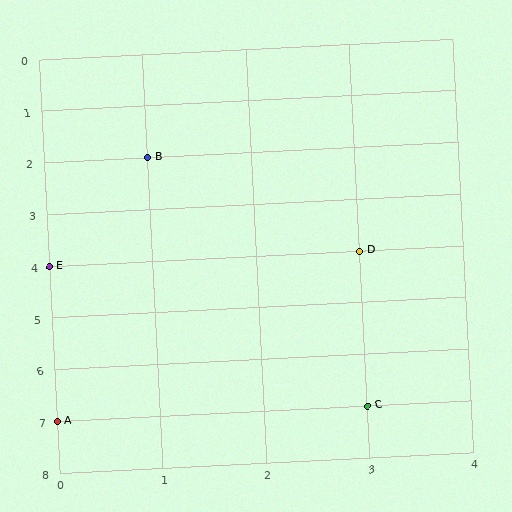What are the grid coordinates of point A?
Point A is at grid coordinates (0, 7).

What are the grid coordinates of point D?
Point D is at grid coordinates (3, 4).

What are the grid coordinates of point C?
Point C is at grid coordinates (3, 7).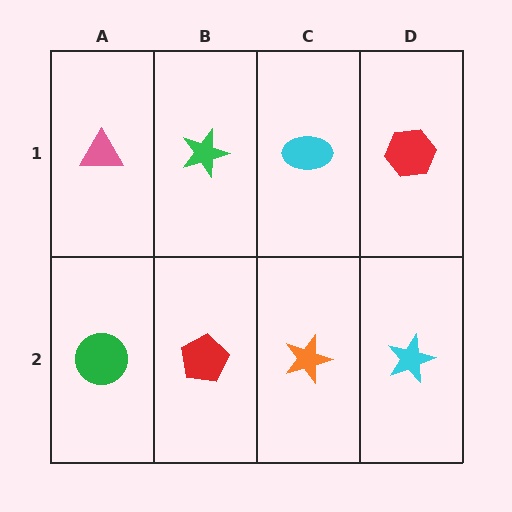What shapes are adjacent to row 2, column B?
A green star (row 1, column B), a green circle (row 2, column A), an orange star (row 2, column C).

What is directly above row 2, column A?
A pink triangle.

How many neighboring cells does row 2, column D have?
2.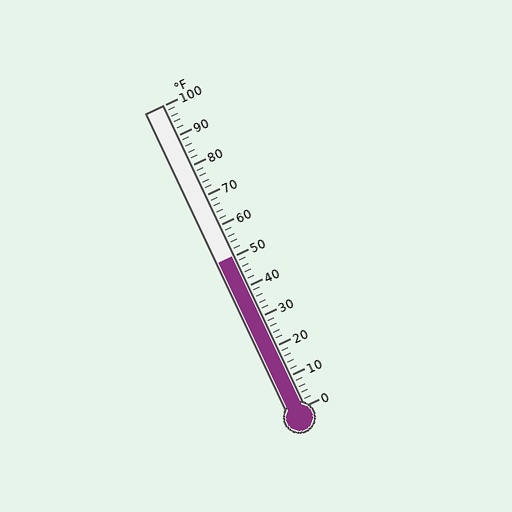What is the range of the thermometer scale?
The thermometer scale ranges from 0°F to 100°F.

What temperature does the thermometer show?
The thermometer shows approximately 50°F.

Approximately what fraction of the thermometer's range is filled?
The thermometer is filled to approximately 50% of its range.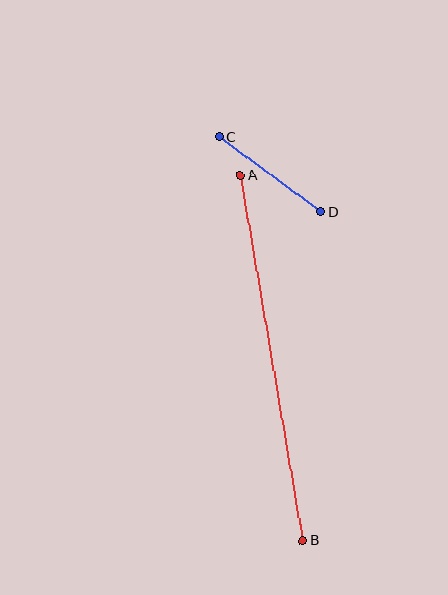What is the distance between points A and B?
The distance is approximately 371 pixels.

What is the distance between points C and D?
The distance is approximately 126 pixels.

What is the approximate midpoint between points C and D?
The midpoint is at approximately (270, 174) pixels.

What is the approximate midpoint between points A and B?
The midpoint is at approximately (272, 358) pixels.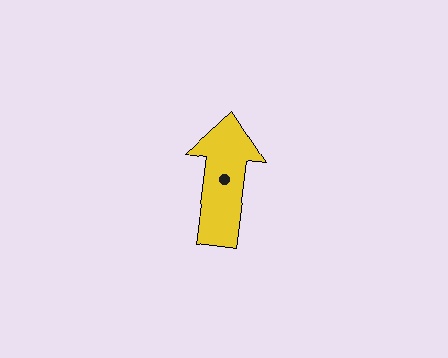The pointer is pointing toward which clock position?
Roughly 12 o'clock.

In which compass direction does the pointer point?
North.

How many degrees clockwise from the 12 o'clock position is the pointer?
Approximately 7 degrees.